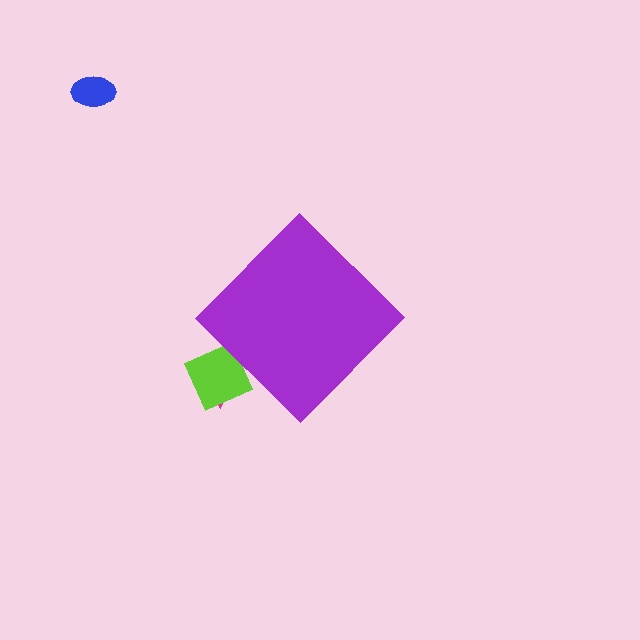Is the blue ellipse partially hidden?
No, the blue ellipse is fully visible.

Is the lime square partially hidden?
Yes, the lime square is partially hidden behind the purple diamond.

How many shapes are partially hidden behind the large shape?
2 shapes are partially hidden.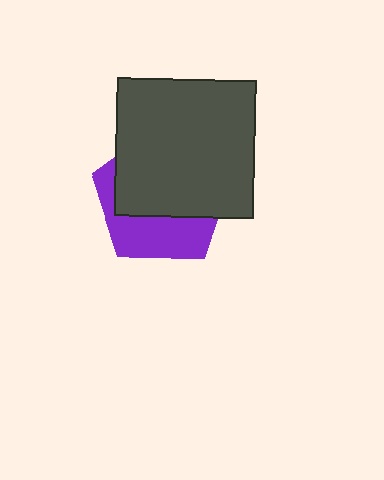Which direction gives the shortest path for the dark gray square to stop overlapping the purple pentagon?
Moving up gives the shortest separation.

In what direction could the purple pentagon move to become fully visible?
The purple pentagon could move down. That would shift it out from behind the dark gray square entirely.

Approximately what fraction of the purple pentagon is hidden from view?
Roughly 61% of the purple pentagon is hidden behind the dark gray square.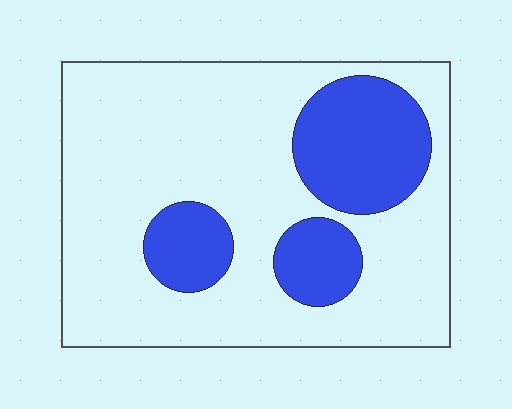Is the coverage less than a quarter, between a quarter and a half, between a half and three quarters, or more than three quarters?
Between a quarter and a half.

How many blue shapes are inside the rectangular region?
3.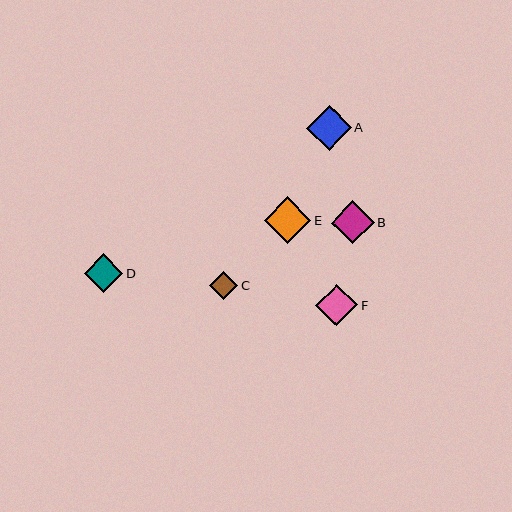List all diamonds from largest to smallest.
From largest to smallest: E, A, B, F, D, C.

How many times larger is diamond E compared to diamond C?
Diamond E is approximately 1.6 times the size of diamond C.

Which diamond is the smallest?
Diamond C is the smallest with a size of approximately 29 pixels.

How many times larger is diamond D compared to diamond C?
Diamond D is approximately 1.4 times the size of diamond C.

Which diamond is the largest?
Diamond E is the largest with a size of approximately 46 pixels.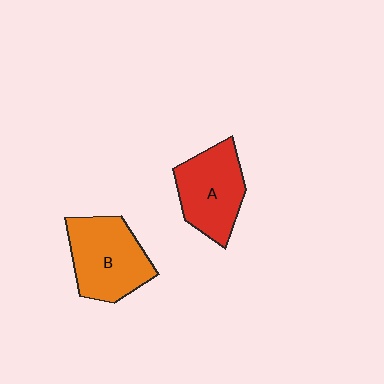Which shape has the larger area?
Shape B (orange).